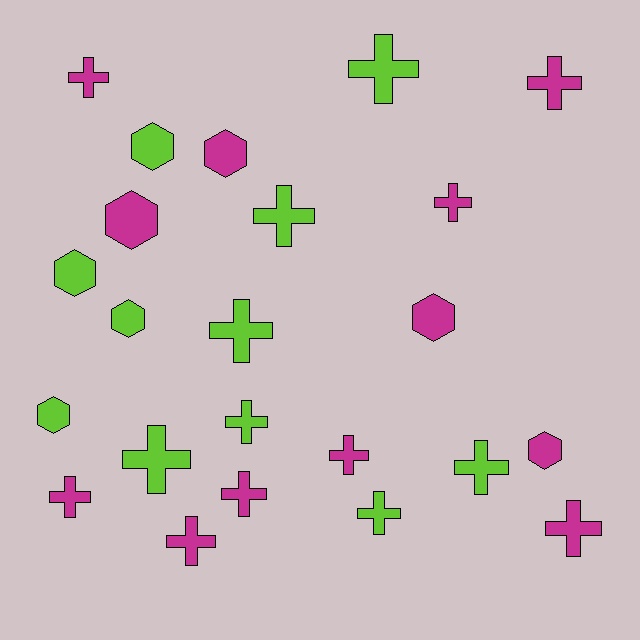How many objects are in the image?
There are 23 objects.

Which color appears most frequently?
Magenta, with 12 objects.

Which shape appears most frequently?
Cross, with 15 objects.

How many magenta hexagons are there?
There are 4 magenta hexagons.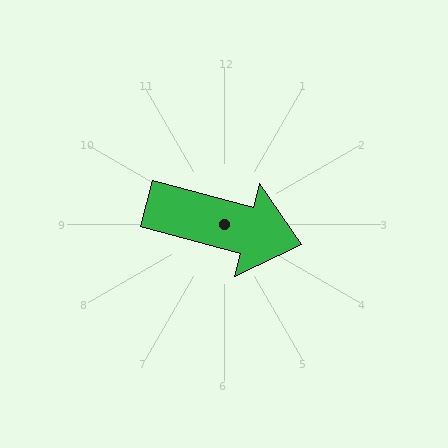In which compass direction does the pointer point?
East.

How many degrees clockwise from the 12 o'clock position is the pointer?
Approximately 105 degrees.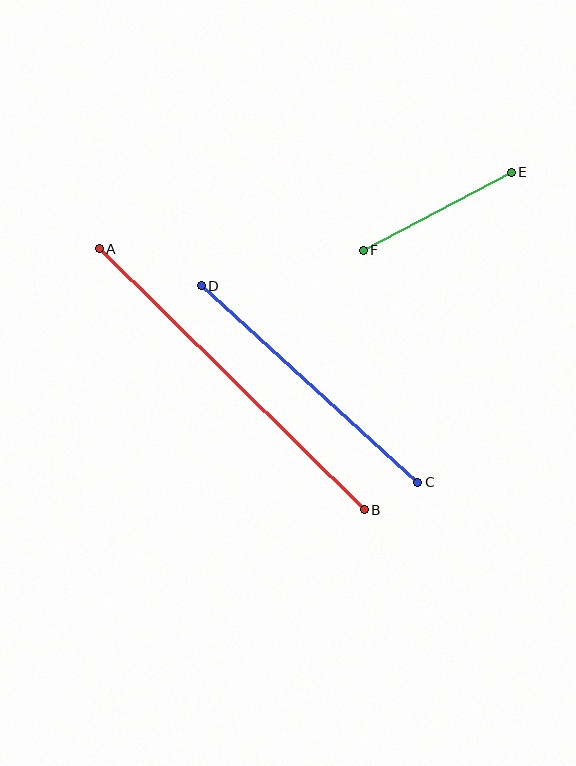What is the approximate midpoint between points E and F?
The midpoint is at approximately (437, 211) pixels.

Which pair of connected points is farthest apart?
Points A and B are farthest apart.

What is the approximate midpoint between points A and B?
The midpoint is at approximately (232, 379) pixels.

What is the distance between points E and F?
The distance is approximately 167 pixels.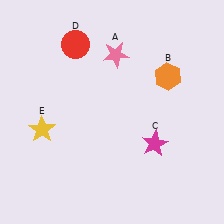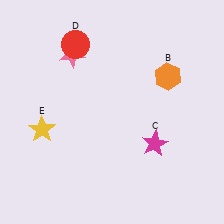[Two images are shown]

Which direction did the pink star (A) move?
The pink star (A) moved left.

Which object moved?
The pink star (A) moved left.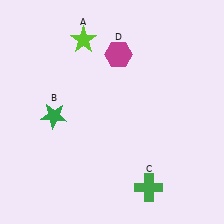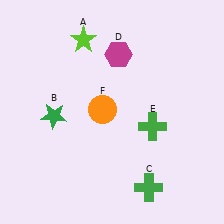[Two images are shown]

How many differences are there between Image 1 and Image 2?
There are 2 differences between the two images.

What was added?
A green cross (E), an orange circle (F) were added in Image 2.